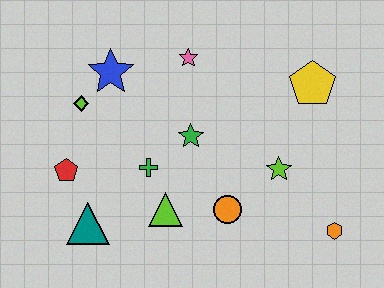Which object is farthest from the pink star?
The orange hexagon is farthest from the pink star.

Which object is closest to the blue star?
The lime diamond is closest to the blue star.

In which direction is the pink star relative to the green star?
The pink star is above the green star.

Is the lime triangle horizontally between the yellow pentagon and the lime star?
No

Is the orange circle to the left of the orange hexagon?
Yes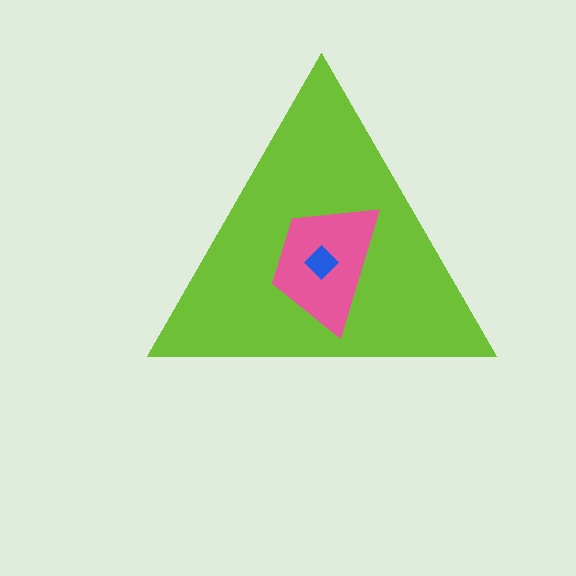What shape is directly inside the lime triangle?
The pink trapezoid.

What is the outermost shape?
The lime triangle.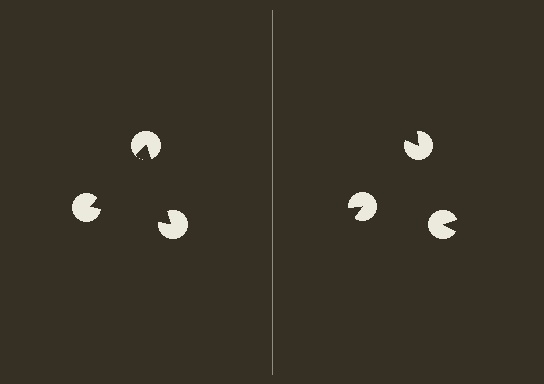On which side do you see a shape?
An illusory triangle appears on the left side. On the right side the wedge cuts are rotated, so no coherent shape forms.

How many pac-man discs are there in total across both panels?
6 — 3 on each side.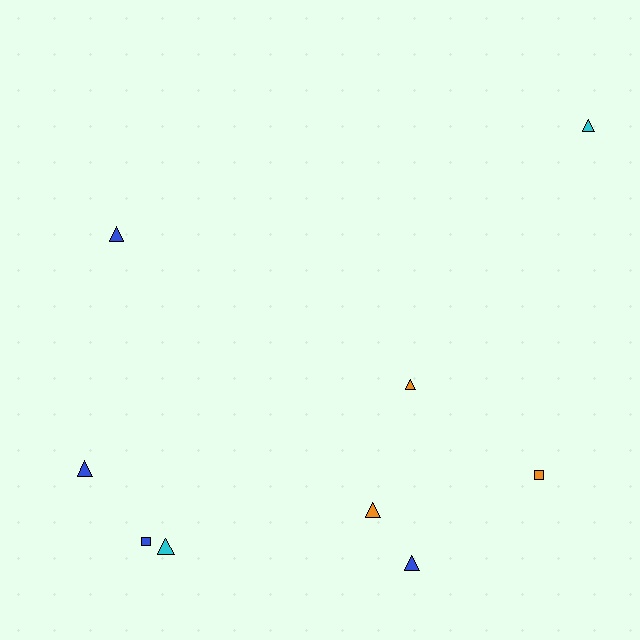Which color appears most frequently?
Blue, with 4 objects.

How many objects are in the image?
There are 9 objects.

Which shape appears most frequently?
Triangle, with 7 objects.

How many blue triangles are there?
There are 3 blue triangles.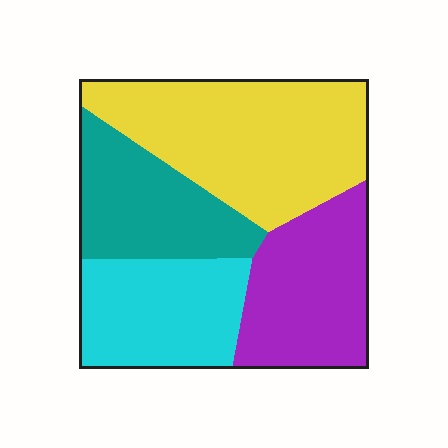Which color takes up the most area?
Yellow, at roughly 35%.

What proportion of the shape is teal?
Teal covers about 20% of the shape.